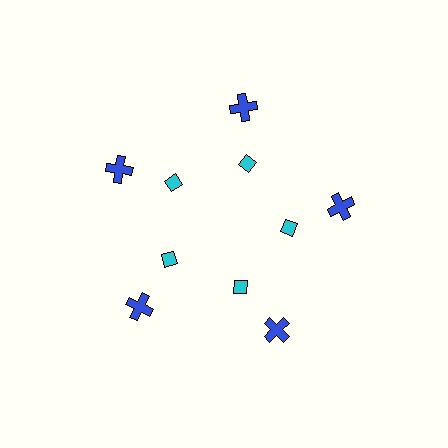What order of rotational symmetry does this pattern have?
This pattern has 5-fold rotational symmetry.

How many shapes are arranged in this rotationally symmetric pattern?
There are 10 shapes, arranged in 5 groups of 2.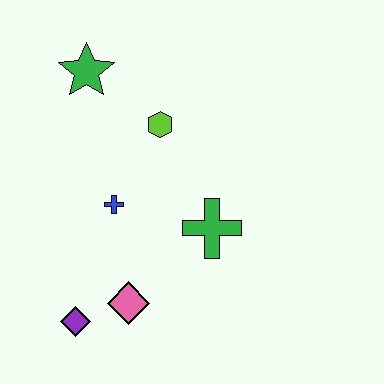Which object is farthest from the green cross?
The green star is farthest from the green cross.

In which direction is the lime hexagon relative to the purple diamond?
The lime hexagon is above the purple diamond.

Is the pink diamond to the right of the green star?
Yes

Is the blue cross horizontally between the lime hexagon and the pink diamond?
No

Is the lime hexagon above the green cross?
Yes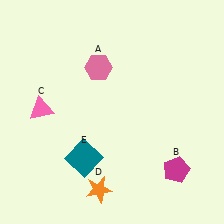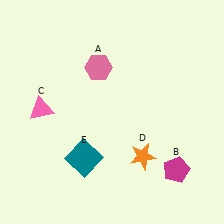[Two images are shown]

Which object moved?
The orange star (D) moved right.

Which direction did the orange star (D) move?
The orange star (D) moved right.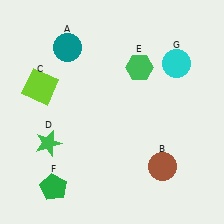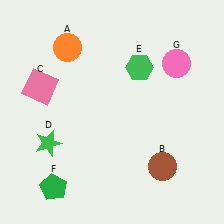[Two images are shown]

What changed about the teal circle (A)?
In Image 1, A is teal. In Image 2, it changed to orange.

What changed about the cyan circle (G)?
In Image 1, G is cyan. In Image 2, it changed to pink.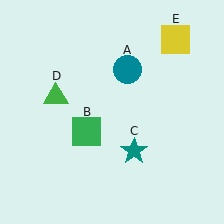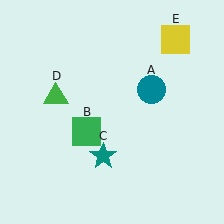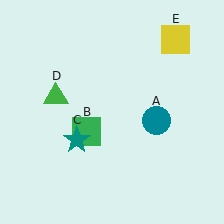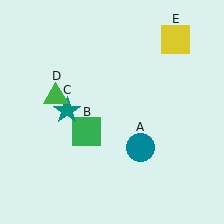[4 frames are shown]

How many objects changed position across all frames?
2 objects changed position: teal circle (object A), teal star (object C).